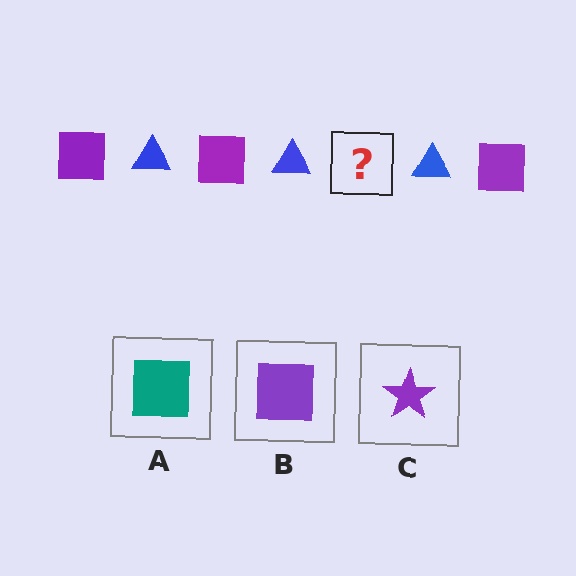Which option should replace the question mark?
Option B.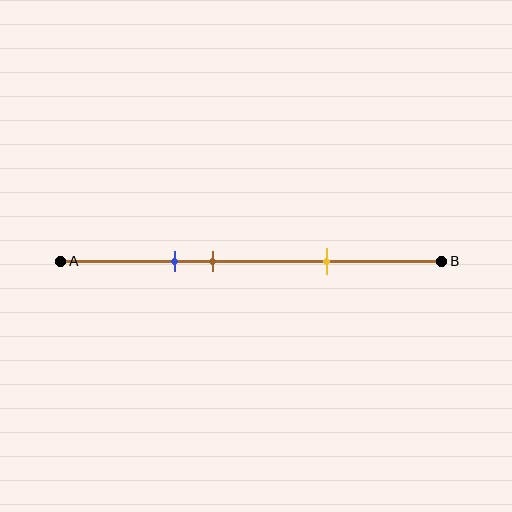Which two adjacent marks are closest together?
The blue and brown marks are the closest adjacent pair.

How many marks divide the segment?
There are 3 marks dividing the segment.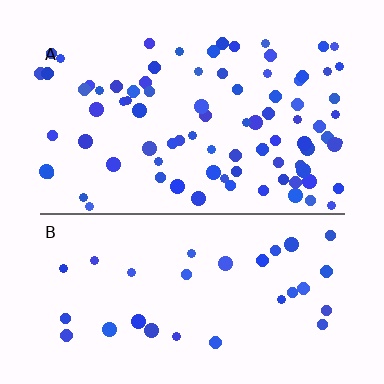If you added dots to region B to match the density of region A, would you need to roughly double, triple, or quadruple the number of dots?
Approximately triple.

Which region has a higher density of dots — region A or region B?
A (the top).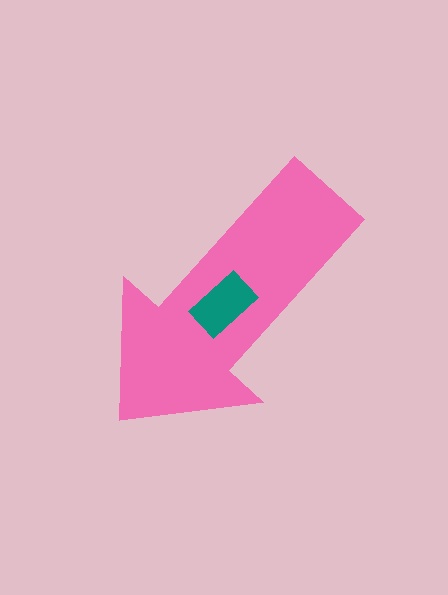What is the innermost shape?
The teal rectangle.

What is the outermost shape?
The pink arrow.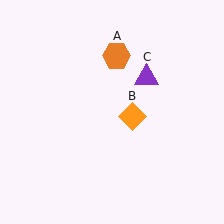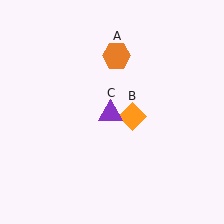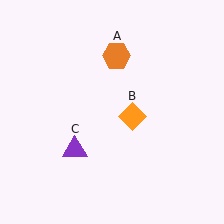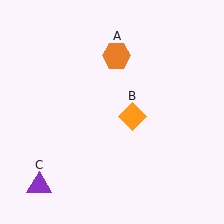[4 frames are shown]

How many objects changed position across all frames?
1 object changed position: purple triangle (object C).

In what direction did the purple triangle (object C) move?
The purple triangle (object C) moved down and to the left.